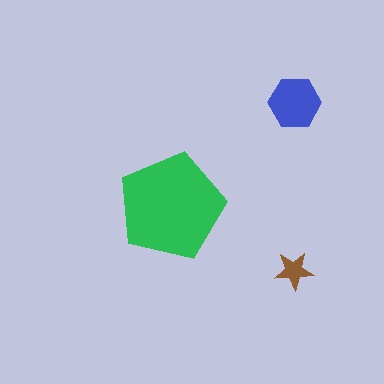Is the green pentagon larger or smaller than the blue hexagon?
Larger.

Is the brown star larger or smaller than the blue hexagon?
Smaller.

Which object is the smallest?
The brown star.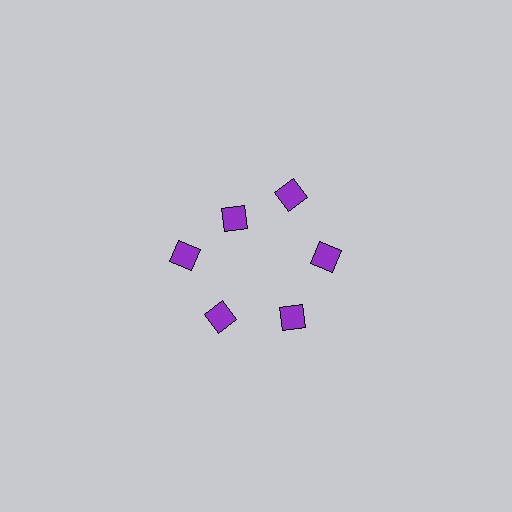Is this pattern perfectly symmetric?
No. The 6 purple diamonds are arranged in a ring, but one element near the 11 o'clock position is pulled inward toward the center, breaking the 6-fold rotational symmetry.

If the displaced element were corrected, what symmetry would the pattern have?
It would have 6-fold rotational symmetry — the pattern would map onto itself every 60 degrees.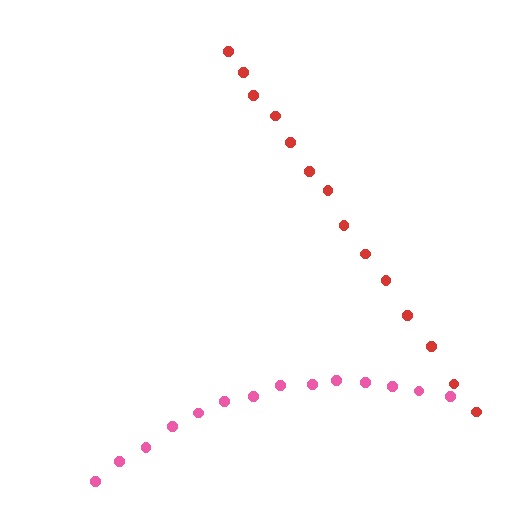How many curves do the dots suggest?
There are 2 distinct paths.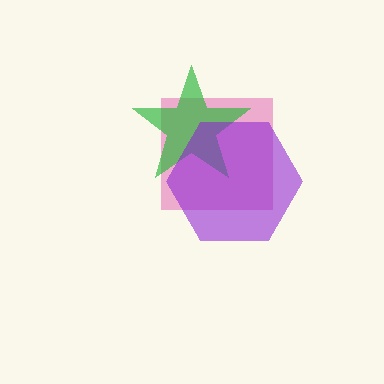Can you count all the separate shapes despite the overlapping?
Yes, there are 3 separate shapes.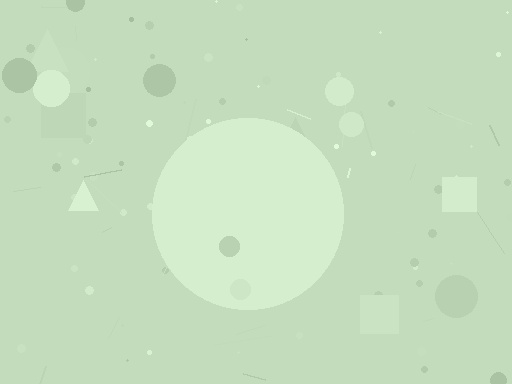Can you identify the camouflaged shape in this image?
The camouflaged shape is a circle.